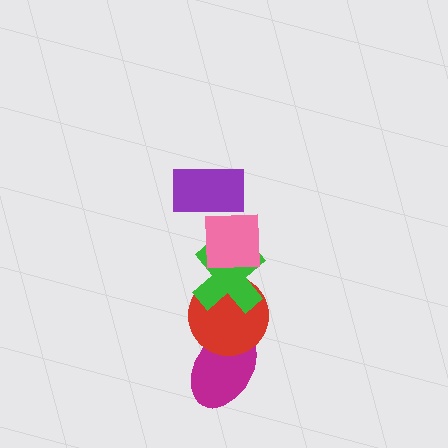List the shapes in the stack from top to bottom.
From top to bottom: the purple rectangle, the pink square, the green cross, the red circle, the magenta ellipse.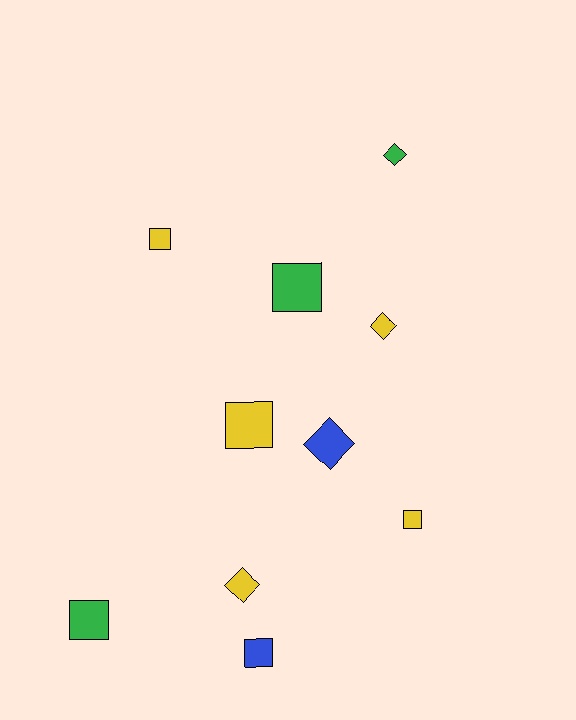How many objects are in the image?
There are 10 objects.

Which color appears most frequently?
Yellow, with 5 objects.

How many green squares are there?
There are 2 green squares.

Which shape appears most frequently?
Square, with 6 objects.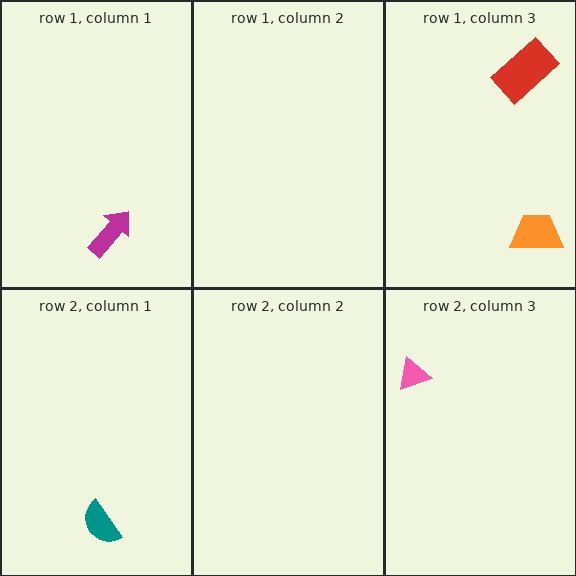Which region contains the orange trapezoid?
The row 1, column 3 region.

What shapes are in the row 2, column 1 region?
The teal semicircle.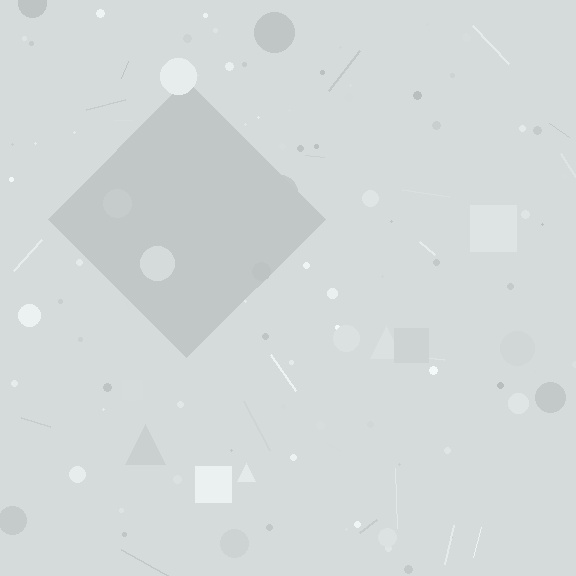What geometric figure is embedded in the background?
A diamond is embedded in the background.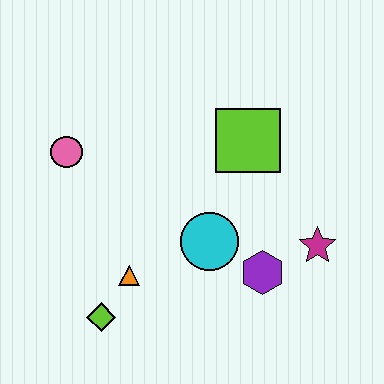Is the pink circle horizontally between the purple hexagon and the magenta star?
No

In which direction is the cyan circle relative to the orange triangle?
The cyan circle is to the right of the orange triangle.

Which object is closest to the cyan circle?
The purple hexagon is closest to the cyan circle.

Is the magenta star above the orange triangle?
Yes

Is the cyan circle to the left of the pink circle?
No